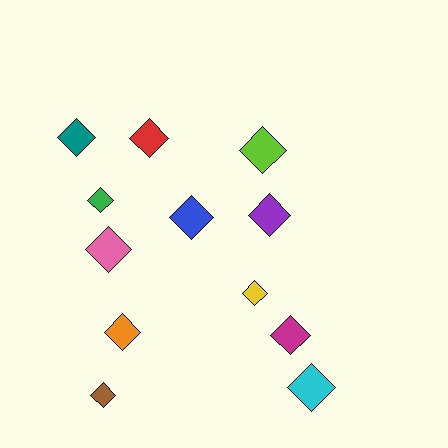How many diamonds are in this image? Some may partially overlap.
There are 12 diamonds.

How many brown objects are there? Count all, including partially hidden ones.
There is 1 brown object.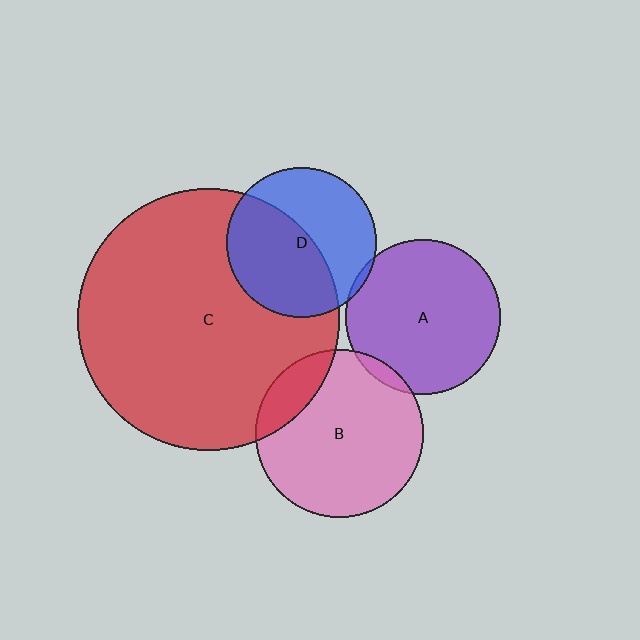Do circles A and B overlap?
Yes.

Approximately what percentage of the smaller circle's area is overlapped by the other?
Approximately 5%.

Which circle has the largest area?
Circle C (red).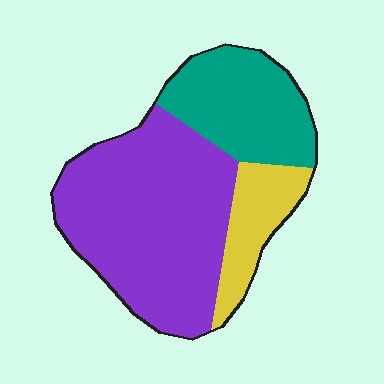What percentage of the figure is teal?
Teal covers 27% of the figure.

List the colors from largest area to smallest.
From largest to smallest: purple, teal, yellow.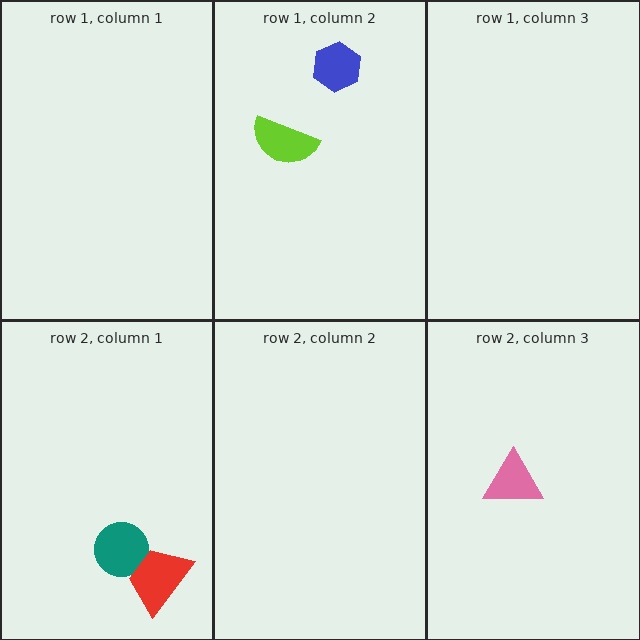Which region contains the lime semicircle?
The row 1, column 2 region.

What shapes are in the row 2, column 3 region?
The pink triangle.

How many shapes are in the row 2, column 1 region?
2.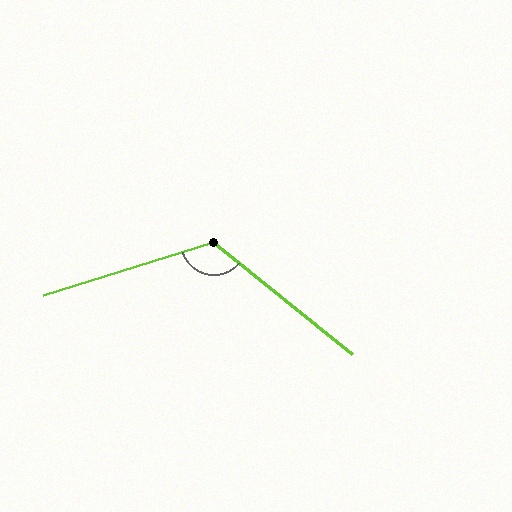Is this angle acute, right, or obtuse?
It is obtuse.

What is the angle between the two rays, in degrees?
Approximately 123 degrees.